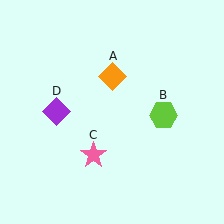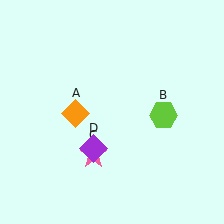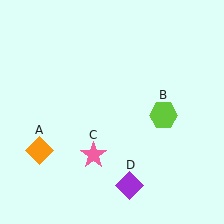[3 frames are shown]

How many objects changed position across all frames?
2 objects changed position: orange diamond (object A), purple diamond (object D).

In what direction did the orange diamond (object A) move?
The orange diamond (object A) moved down and to the left.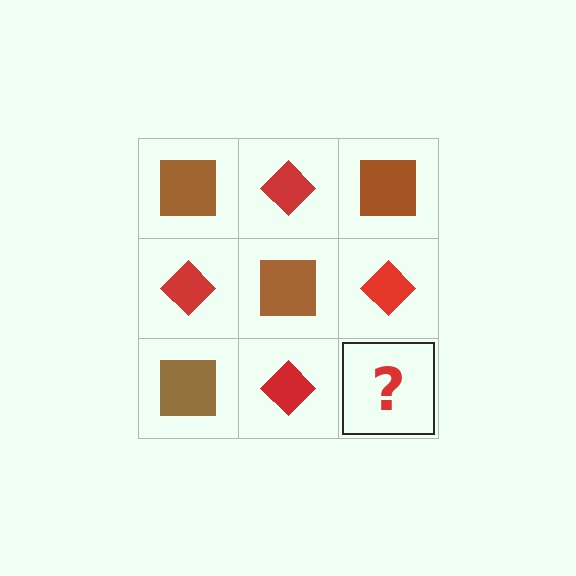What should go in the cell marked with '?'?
The missing cell should contain a brown square.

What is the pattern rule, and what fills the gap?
The rule is that it alternates brown square and red diamond in a checkerboard pattern. The gap should be filled with a brown square.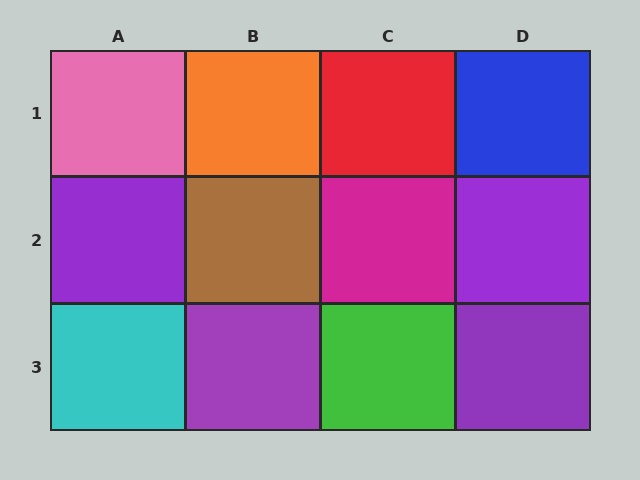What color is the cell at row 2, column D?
Purple.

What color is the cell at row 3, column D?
Purple.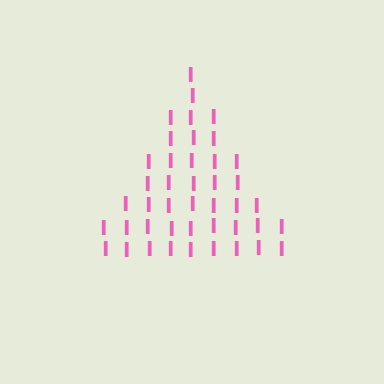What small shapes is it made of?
It is made of small letter I's.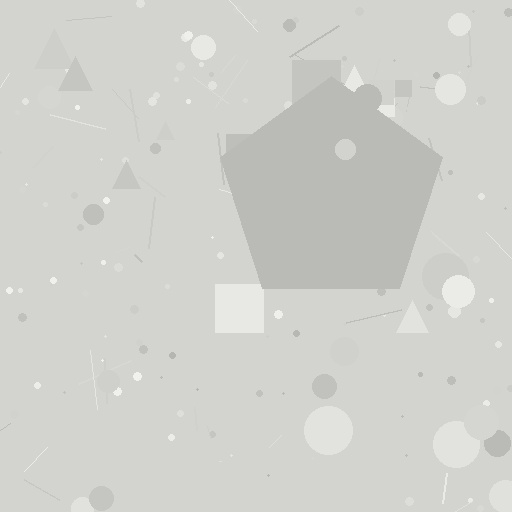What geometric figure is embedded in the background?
A pentagon is embedded in the background.